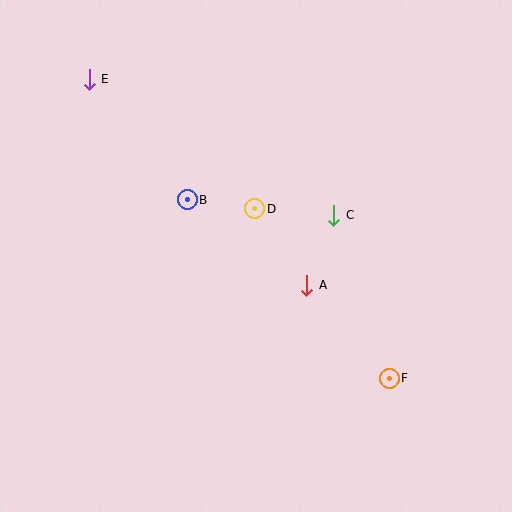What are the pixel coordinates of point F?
Point F is at (389, 378).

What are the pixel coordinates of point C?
Point C is at (334, 215).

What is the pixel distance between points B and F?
The distance between B and F is 269 pixels.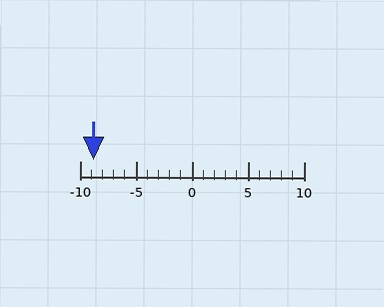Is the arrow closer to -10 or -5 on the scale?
The arrow is closer to -10.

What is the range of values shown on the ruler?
The ruler shows values from -10 to 10.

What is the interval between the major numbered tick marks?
The major tick marks are spaced 5 units apart.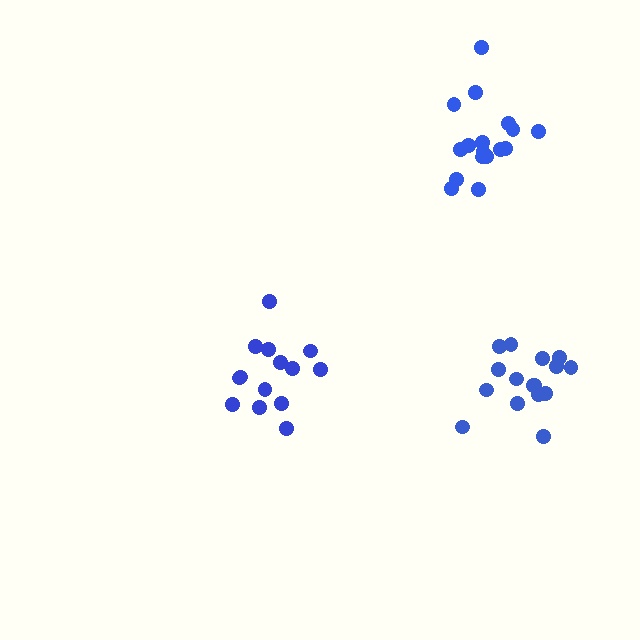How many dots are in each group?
Group 1: 16 dots, Group 2: 17 dots, Group 3: 14 dots (47 total).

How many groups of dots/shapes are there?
There are 3 groups.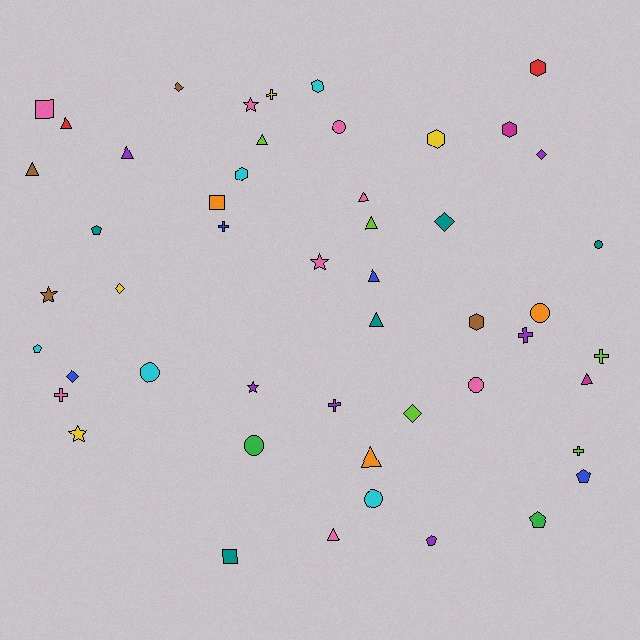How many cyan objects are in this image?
There are 5 cyan objects.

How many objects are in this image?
There are 50 objects.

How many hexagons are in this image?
There are 6 hexagons.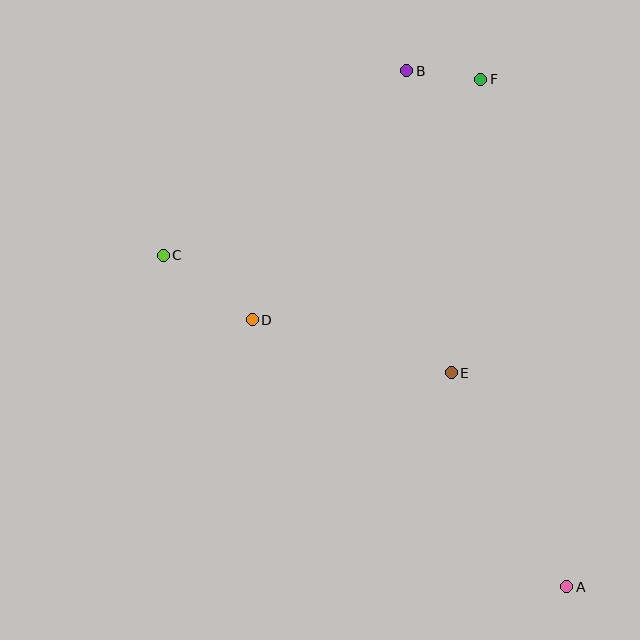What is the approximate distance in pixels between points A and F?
The distance between A and F is approximately 515 pixels.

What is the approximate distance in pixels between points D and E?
The distance between D and E is approximately 206 pixels.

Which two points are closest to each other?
Points B and F are closest to each other.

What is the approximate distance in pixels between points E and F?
The distance between E and F is approximately 295 pixels.